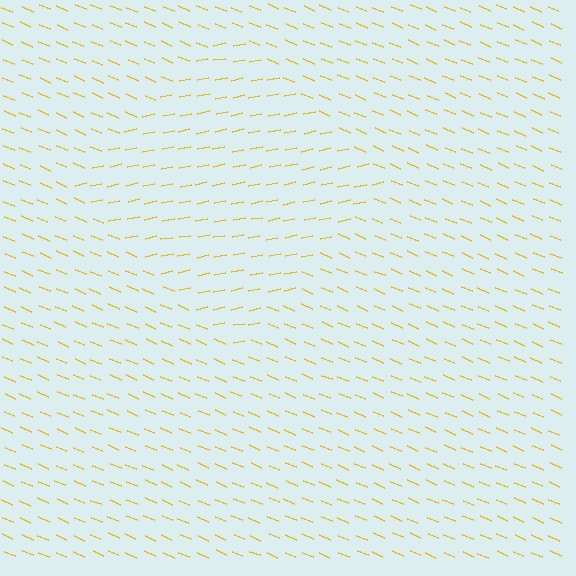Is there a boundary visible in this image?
Yes, there is a texture boundary formed by a change in line orientation.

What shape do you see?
I see a diamond.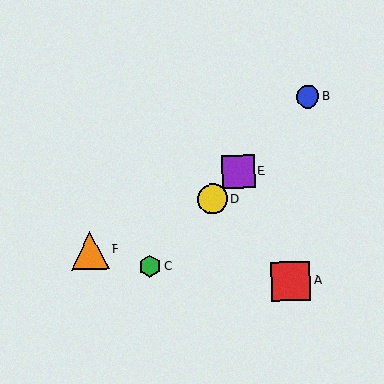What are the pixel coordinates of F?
Object F is at (90, 250).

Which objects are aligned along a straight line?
Objects B, C, D, E are aligned along a straight line.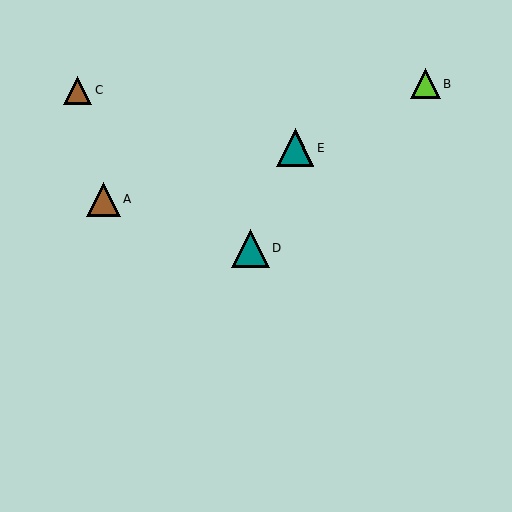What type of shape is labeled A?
Shape A is a brown triangle.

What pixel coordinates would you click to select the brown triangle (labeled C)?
Click at (78, 90) to select the brown triangle C.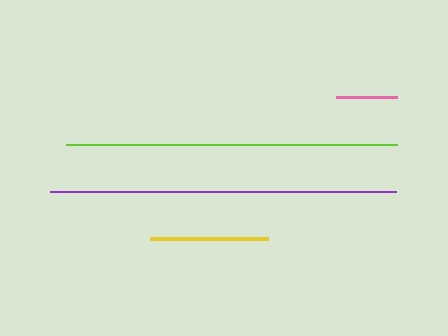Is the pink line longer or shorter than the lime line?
The lime line is longer than the pink line.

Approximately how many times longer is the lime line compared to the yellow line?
The lime line is approximately 2.8 times the length of the yellow line.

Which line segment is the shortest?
The pink line is the shortest at approximately 61 pixels.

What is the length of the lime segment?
The lime segment is approximately 330 pixels long.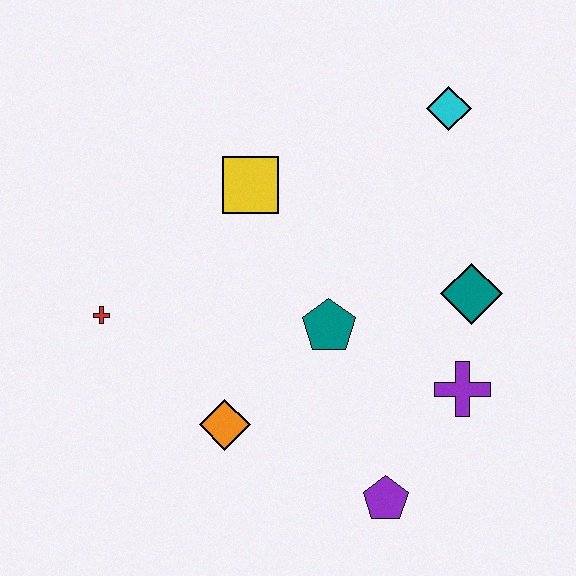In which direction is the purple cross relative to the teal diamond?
The purple cross is below the teal diamond.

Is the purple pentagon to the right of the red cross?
Yes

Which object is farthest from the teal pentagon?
The cyan diamond is farthest from the teal pentagon.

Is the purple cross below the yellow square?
Yes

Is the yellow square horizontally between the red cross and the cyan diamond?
Yes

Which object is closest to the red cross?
The orange diamond is closest to the red cross.